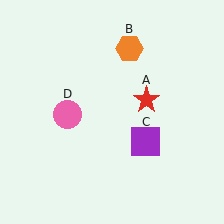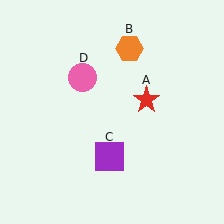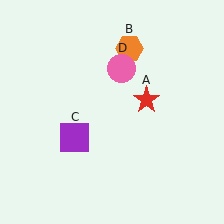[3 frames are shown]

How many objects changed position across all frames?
2 objects changed position: purple square (object C), pink circle (object D).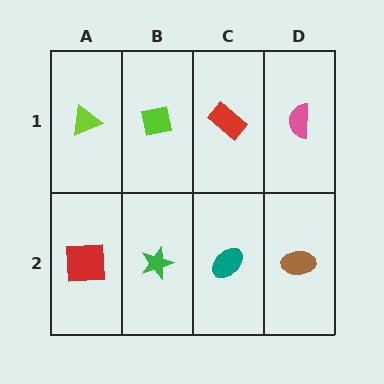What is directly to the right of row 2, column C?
A brown ellipse.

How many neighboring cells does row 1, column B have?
3.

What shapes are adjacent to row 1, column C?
A teal ellipse (row 2, column C), a lime square (row 1, column B), a pink semicircle (row 1, column D).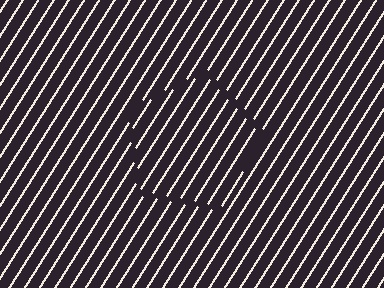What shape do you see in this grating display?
An illusory pentagon. The interior of the shape contains the same grating, shifted by half a period — the contour is defined by the phase discontinuity where line-ends from the inner and outer gratings abut.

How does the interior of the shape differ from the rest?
The interior of the shape contains the same grating, shifted by half a period — the contour is defined by the phase discontinuity where line-ends from the inner and outer gratings abut.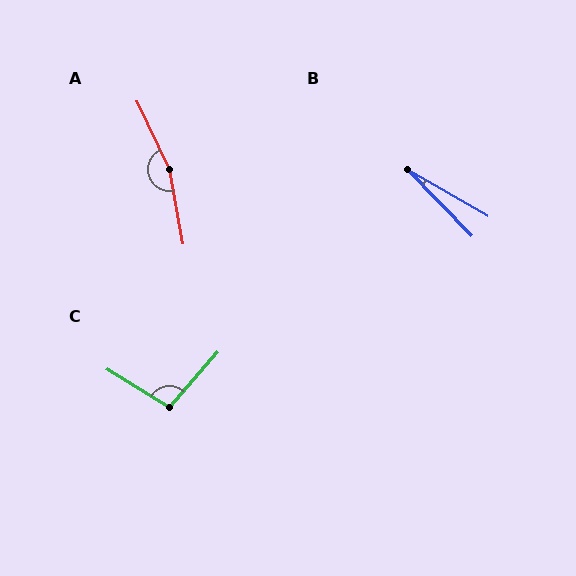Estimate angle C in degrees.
Approximately 99 degrees.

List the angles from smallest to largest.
B (16°), C (99°), A (164°).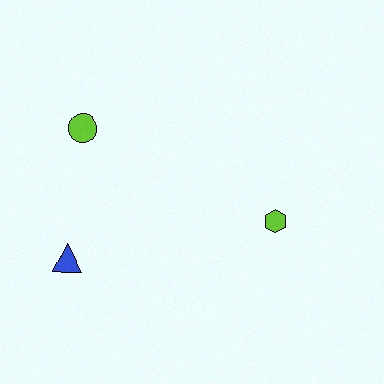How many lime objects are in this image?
There are 2 lime objects.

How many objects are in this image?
There are 3 objects.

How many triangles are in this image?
There is 1 triangle.